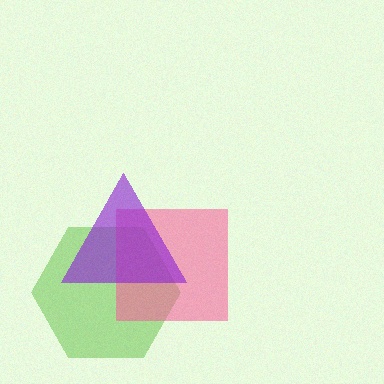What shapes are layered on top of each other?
The layered shapes are: a lime hexagon, a pink square, a purple triangle.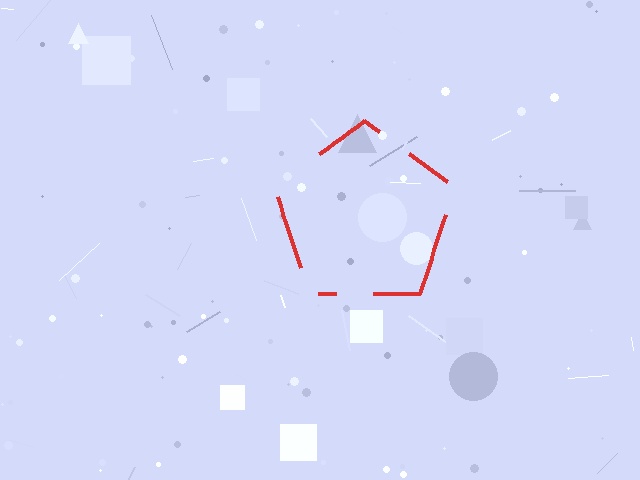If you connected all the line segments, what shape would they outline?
They would outline a pentagon.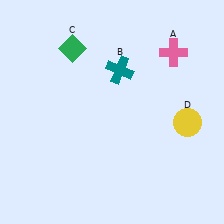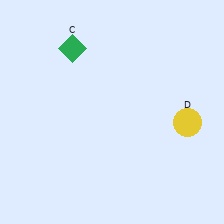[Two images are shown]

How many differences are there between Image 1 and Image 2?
There are 2 differences between the two images.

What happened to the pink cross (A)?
The pink cross (A) was removed in Image 2. It was in the top-right area of Image 1.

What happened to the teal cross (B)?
The teal cross (B) was removed in Image 2. It was in the top-right area of Image 1.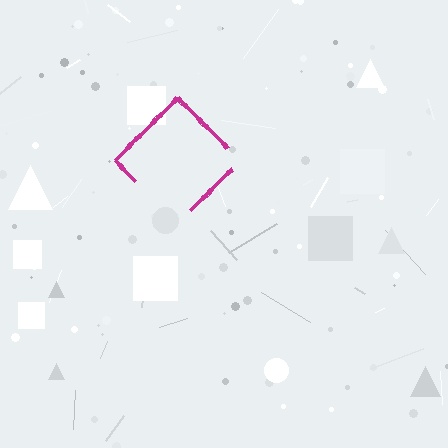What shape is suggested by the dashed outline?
The dashed outline suggests a diamond.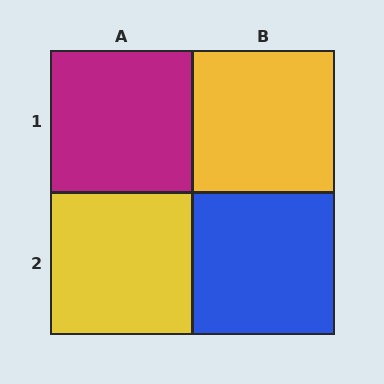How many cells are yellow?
2 cells are yellow.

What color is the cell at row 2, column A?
Yellow.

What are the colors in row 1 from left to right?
Magenta, yellow.